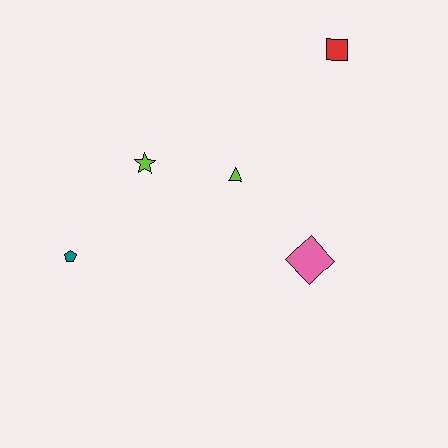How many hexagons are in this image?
There are no hexagons.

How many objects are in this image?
There are 5 objects.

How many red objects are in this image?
There is 1 red object.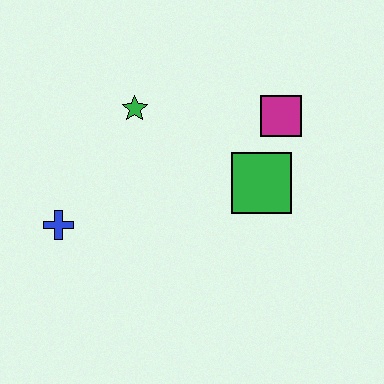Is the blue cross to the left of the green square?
Yes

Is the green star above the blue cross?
Yes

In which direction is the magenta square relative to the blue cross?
The magenta square is to the right of the blue cross.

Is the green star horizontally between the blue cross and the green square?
Yes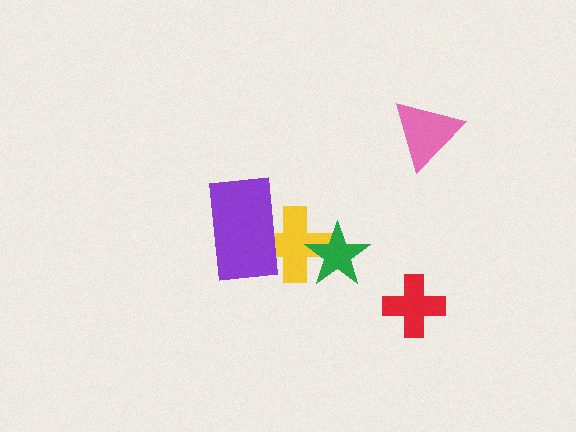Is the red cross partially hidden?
No, no other shape covers it.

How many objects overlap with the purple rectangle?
1 object overlaps with the purple rectangle.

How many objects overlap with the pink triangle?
0 objects overlap with the pink triangle.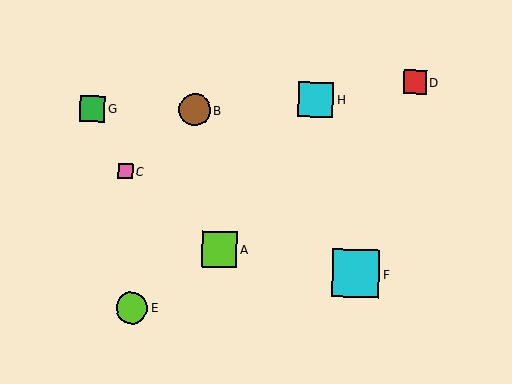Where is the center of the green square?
The center of the green square is at (92, 109).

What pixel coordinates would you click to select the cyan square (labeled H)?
Click at (316, 100) to select the cyan square H.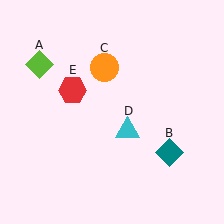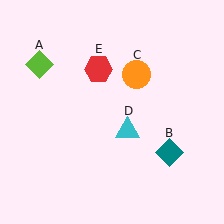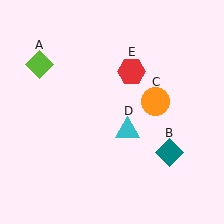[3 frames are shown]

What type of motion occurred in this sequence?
The orange circle (object C), red hexagon (object E) rotated clockwise around the center of the scene.